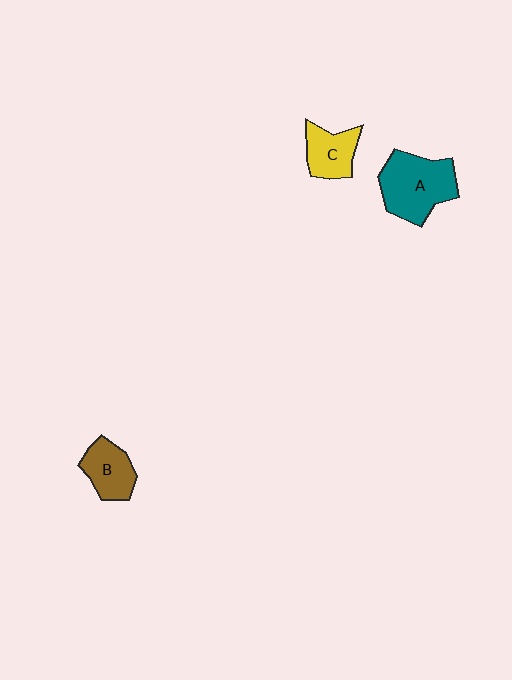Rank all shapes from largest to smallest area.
From largest to smallest: A (teal), B (brown), C (yellow).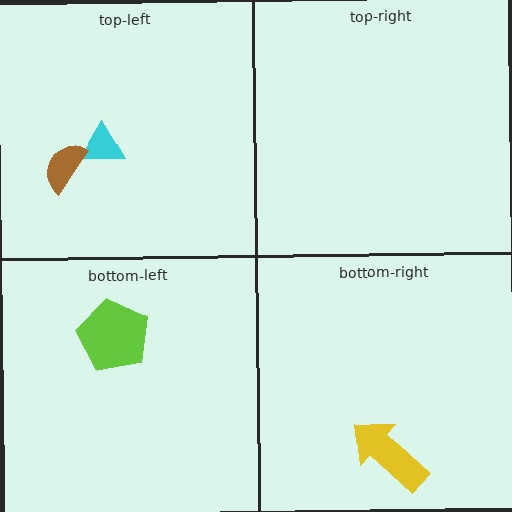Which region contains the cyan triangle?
The top-left region.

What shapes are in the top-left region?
The cyan triangle, the brown semicircle.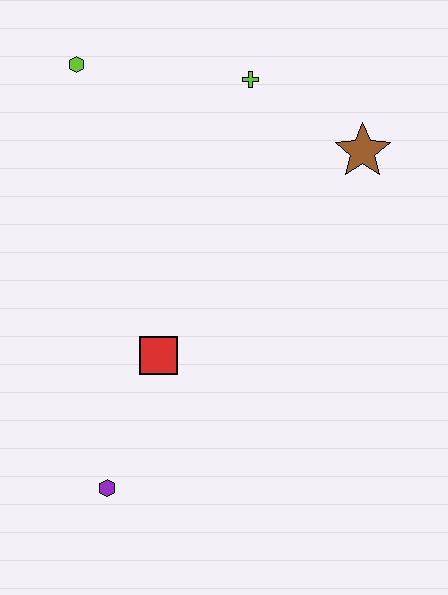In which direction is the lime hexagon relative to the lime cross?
The lime hexagon is to the left of the lime cross.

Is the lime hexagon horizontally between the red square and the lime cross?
No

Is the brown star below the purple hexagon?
No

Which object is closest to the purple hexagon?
The red square is closest to the purple hexagon.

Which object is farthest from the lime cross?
The purple hexagon is farthest from the lime cross.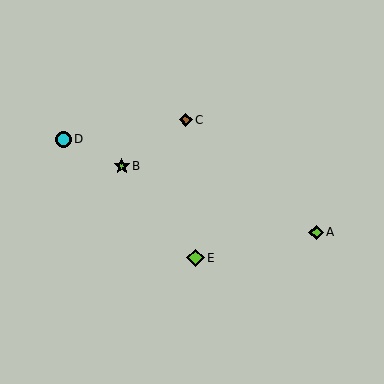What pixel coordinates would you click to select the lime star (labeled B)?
Click at (122, 166) to select the lime star B.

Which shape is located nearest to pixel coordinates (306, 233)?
The lime diamond (labeled A) at (316, 232) is nearest to that location.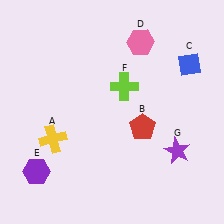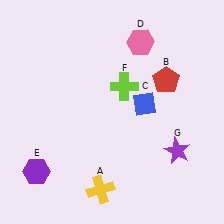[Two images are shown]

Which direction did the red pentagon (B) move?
The red pentagon (B) moved up.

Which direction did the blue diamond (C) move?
The blue diamond (C) moved left.